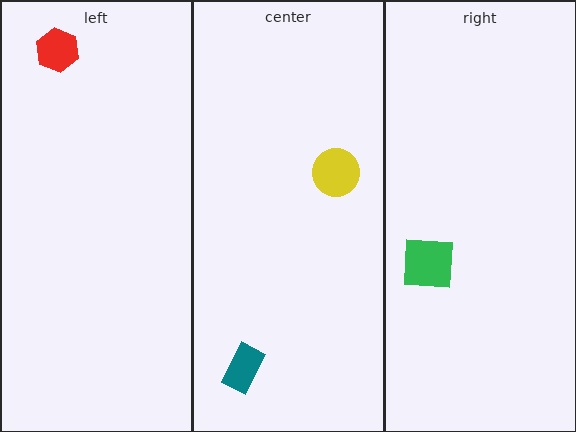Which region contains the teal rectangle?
The center region.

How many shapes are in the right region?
1.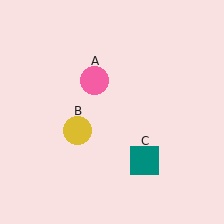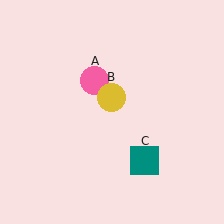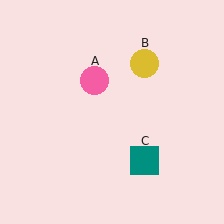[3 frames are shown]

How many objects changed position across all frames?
1 object changed position: yellow circle (object B).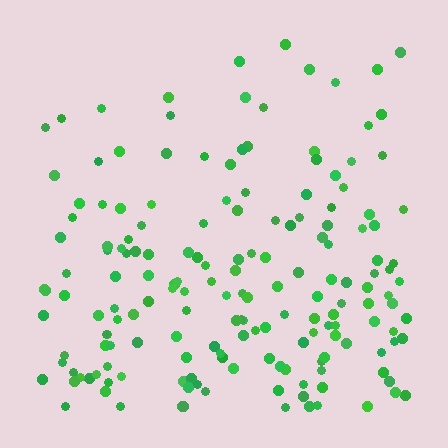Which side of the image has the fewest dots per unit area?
The top.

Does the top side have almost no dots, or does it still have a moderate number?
Still a moderate number, just noticeably fewer than the bottom.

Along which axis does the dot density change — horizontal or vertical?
Vertical.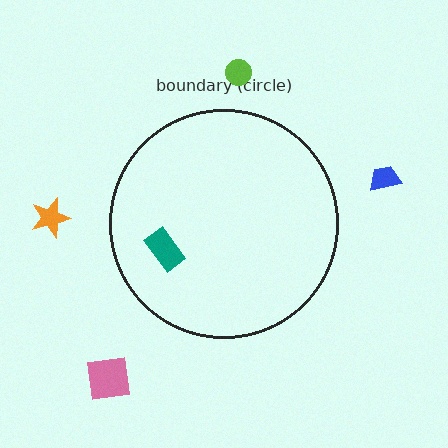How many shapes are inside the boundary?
1 inside, 4 outside.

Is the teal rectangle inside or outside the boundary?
Inside.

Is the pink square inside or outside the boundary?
Outside.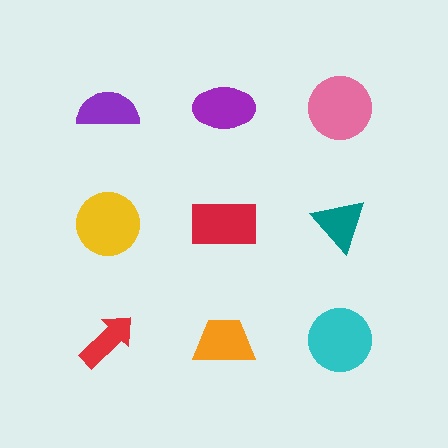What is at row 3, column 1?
A red arrow.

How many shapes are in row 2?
3 shapes.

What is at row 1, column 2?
A purple ellipse.